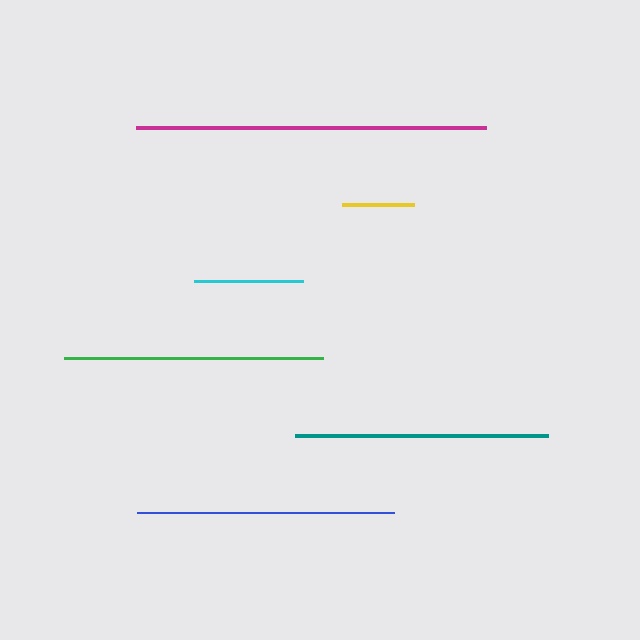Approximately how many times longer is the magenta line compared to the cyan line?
The magenta line is approximately 3.2 times the length of the cyan line.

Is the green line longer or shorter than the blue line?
The green line is longer than the blue line.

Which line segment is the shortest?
The yellow line is the shortest at approximately 72 pixels.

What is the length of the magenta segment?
The magenta segment is approximately 350 pixels long.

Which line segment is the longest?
The magenta line is the longest at approximately 350 pixels.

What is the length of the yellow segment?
The yellow segment is approximately 72 pixels long.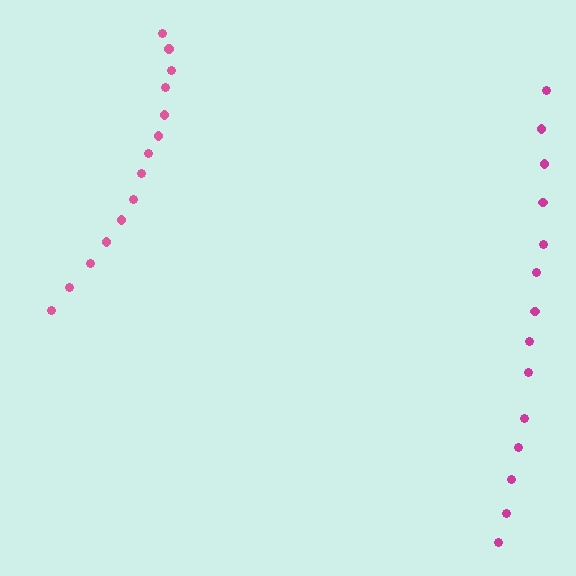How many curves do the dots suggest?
There are 2 distinct paths.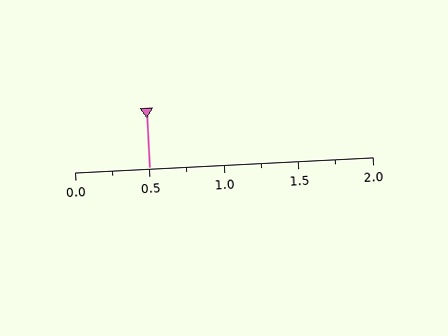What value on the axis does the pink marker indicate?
The marker indicates approximately 0.5.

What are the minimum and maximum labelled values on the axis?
The axis runs from 0.0 to 2.0.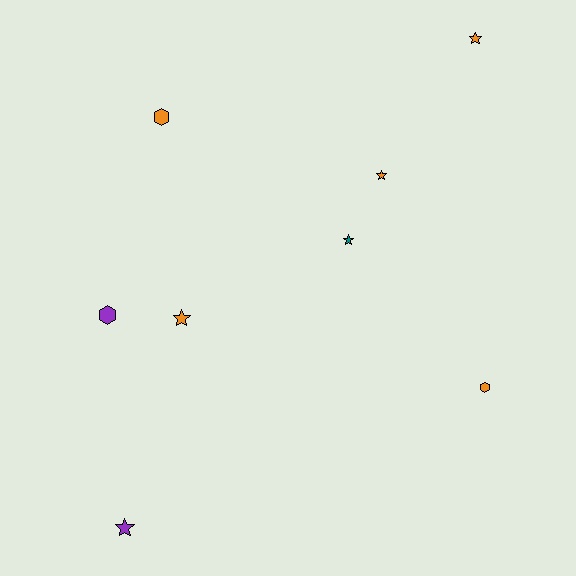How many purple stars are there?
There is 1 purple star.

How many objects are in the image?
There are 8 objects.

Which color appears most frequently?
Orange, with 5 objects.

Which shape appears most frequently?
Star, with 5 objects.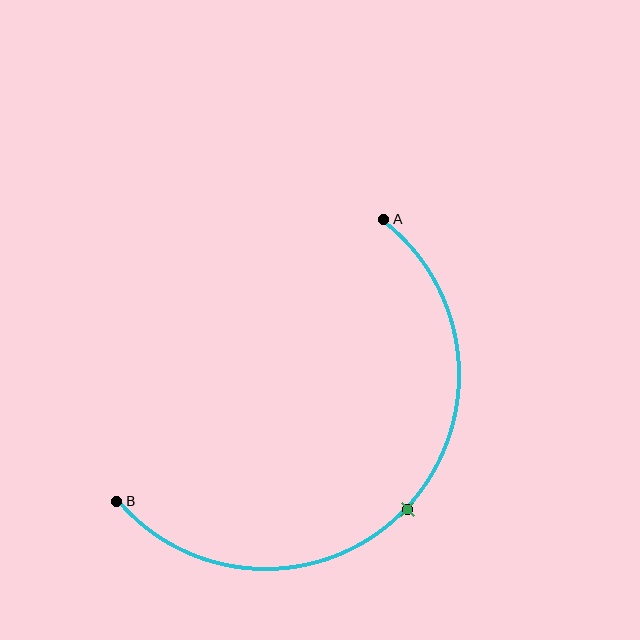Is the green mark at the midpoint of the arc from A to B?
Yes. The green mark lies on the arc at equal arc-length from both A and B — it is the arc midpoint.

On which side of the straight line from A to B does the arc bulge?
The arc bulges below and to the right of the straight line connecting A and B.